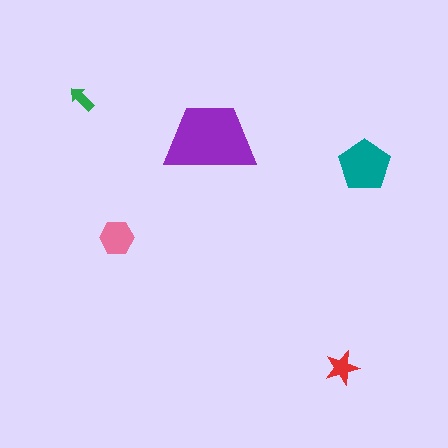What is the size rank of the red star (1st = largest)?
4th.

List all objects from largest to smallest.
The purple trapezoid, the teal pentagon, the pink hexagon, the red star, the green arrow.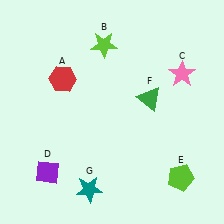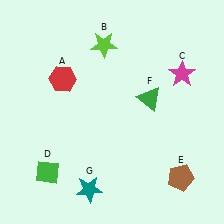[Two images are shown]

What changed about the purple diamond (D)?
In Image 1, D is purple. In Image 2, it changed to green.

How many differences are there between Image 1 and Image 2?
There are 3 differences between the two images.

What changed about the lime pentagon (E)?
In Image 1, E is lime. In Image 2, it changed to brown.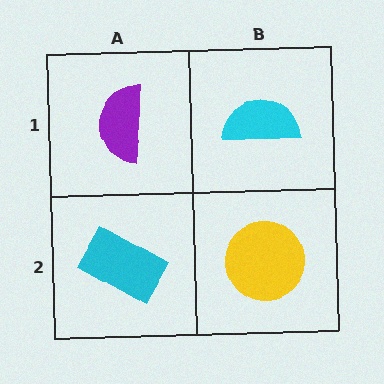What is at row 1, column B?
A cyan semicircle.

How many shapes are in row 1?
2 shapes.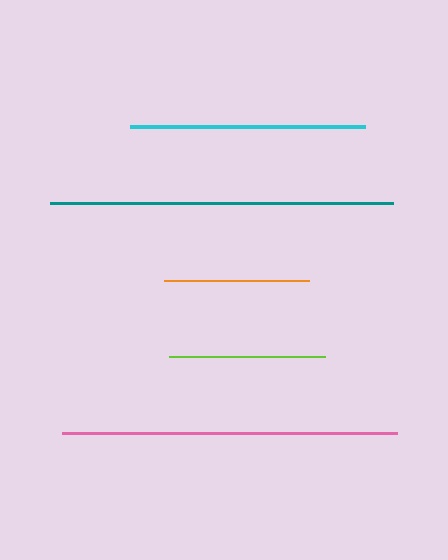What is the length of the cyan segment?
The cyan segment is approximately 236 pixels long.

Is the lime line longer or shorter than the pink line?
The pink line is longer than the lime line.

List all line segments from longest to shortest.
From longest to shortest: teal, pink, cyan, lime, orange.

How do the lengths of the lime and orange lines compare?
The lime and orange lines are approximately the same length.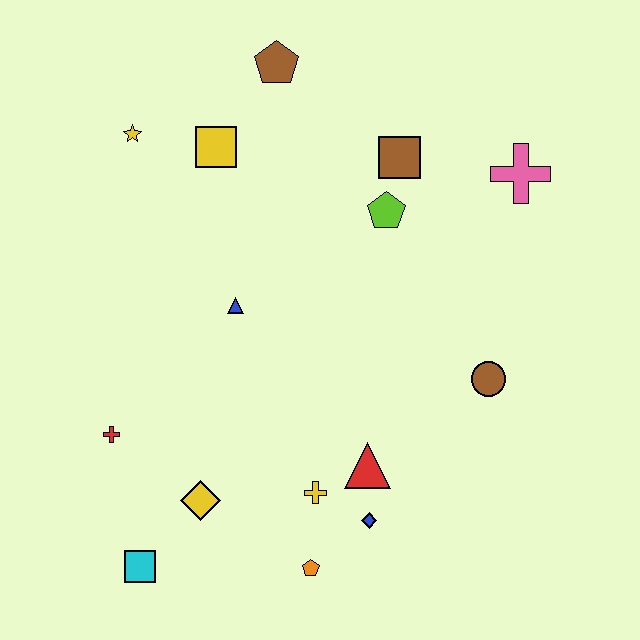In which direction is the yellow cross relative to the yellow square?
The yellow cross is below the yellow square.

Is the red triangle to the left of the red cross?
No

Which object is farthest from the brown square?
The cyan square is farthest from the brown square.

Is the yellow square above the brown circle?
Yes